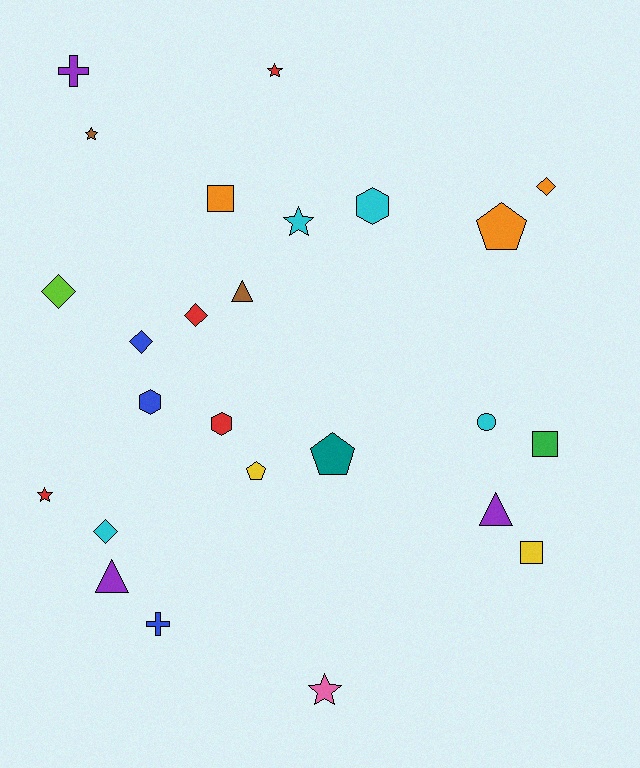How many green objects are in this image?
There is 1 green object.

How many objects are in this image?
There are 25 objects.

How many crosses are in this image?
There are 2 crosses.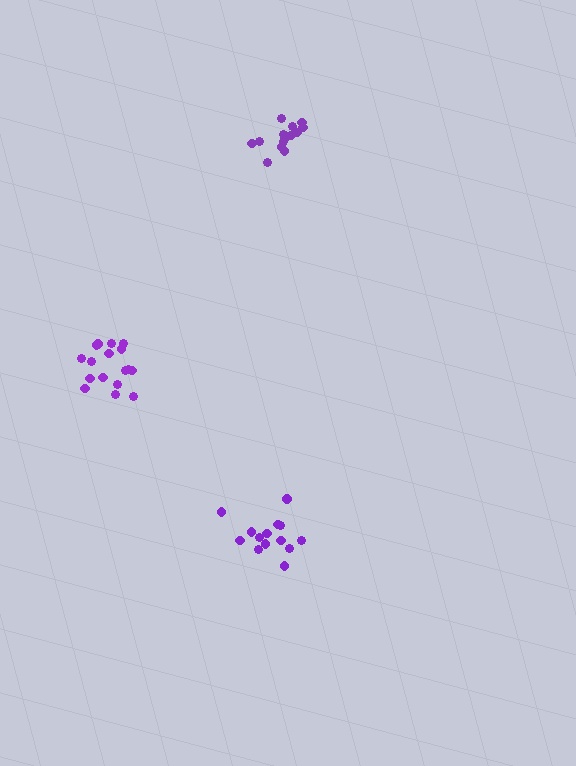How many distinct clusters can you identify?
There are 3 distinct clusters.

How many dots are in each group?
Group 1: 14 dots, Group 2: 14 dots, Group 3: 17 dots (45 total).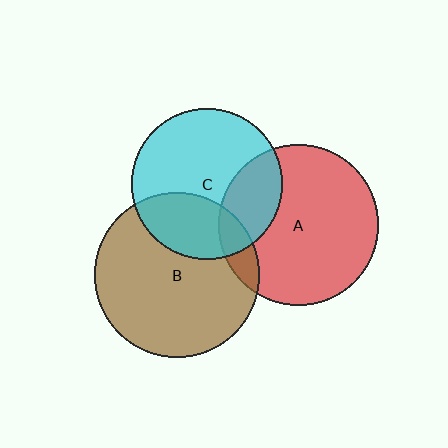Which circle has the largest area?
Circle B (brown).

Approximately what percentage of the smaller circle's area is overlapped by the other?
Approximately 25%.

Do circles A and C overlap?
Yes.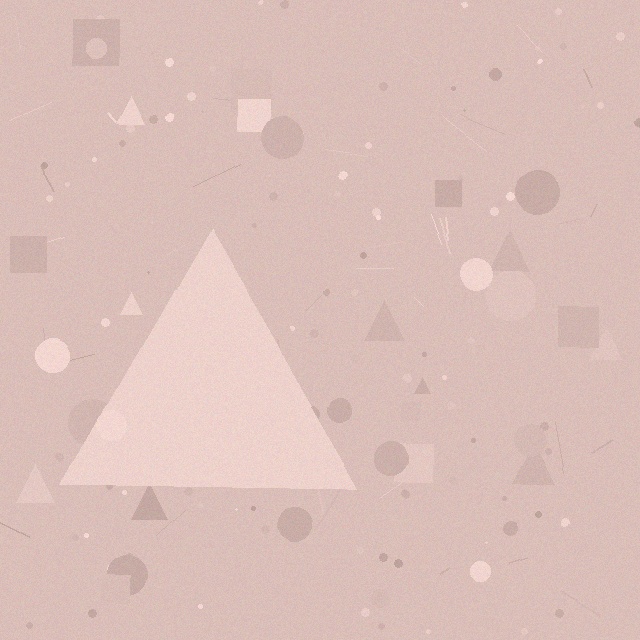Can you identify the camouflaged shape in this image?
The camouflaged shape is a triangle.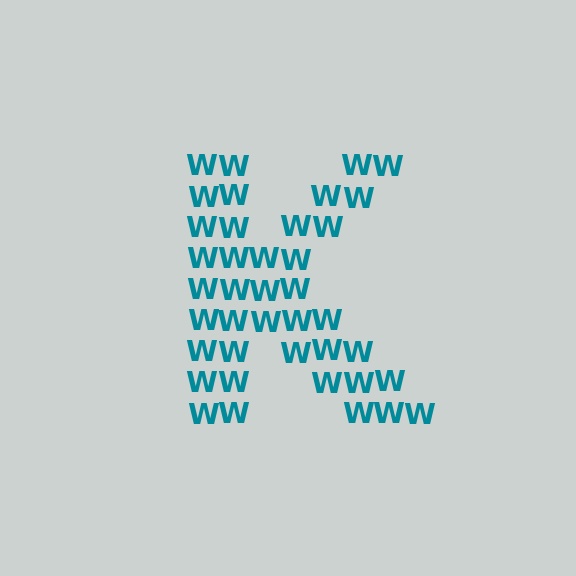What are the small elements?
The small elements are letter W's.